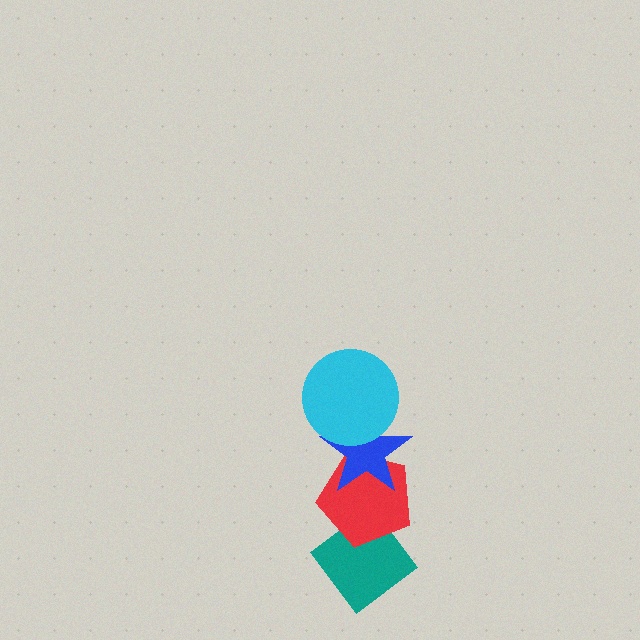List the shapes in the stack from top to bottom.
From top to bottom: the cyan circle, the blue star, the red pentagon, the teal diamond.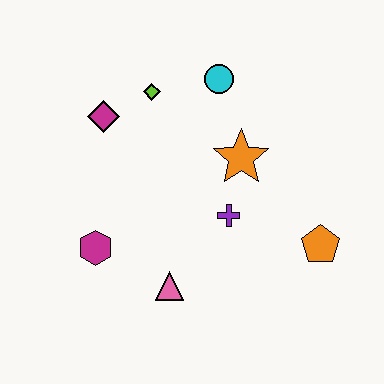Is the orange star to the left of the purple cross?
No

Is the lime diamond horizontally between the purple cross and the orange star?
No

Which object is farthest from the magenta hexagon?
The orange pentagon is farthest from the magenta hexagon.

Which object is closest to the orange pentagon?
The purple cross is closest to the orange pentagon.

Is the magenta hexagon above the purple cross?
No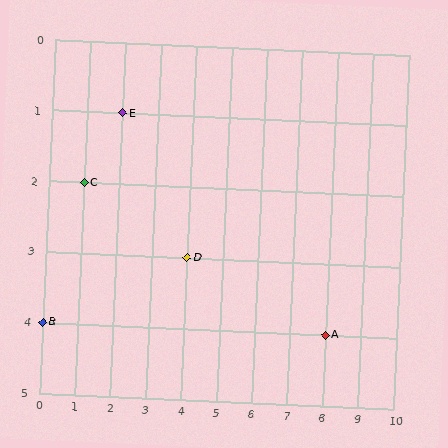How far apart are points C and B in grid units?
Points C and B are 1 column and 2 rows apart (about 2.2 grid units diagonally).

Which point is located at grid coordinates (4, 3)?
Point D is at (4, 3).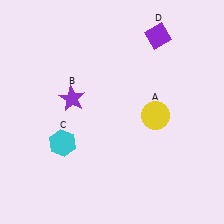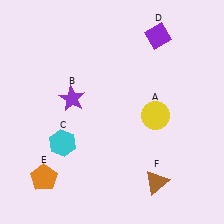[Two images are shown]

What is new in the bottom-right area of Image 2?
A brown triangle (F) was added in the bottom-right area of Image 2.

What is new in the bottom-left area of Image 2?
An orange pentagon (E) was added in the bottom-left area of Image 2.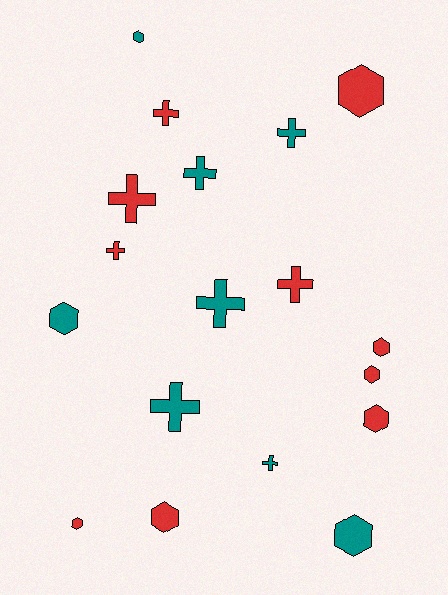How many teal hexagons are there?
There are 3 teal hexagons.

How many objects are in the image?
There are 18 objects.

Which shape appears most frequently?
Hexagon, with 9 objects.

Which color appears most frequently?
Red, with 10 objects.